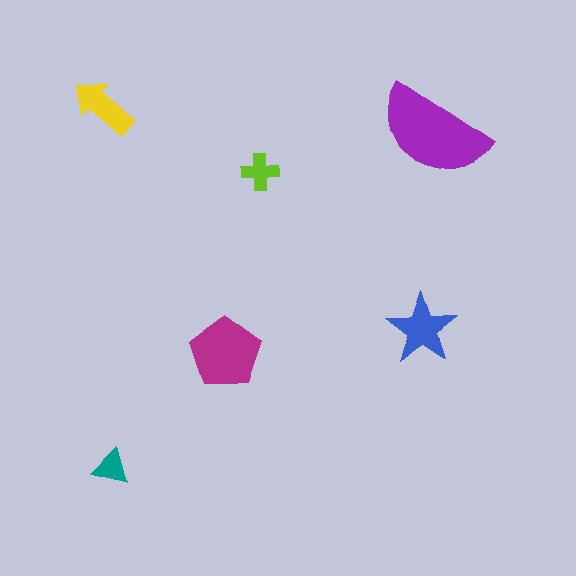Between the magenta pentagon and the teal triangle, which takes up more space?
The magenta pentagon.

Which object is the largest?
The purple semicircle.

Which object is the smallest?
The teal triangle.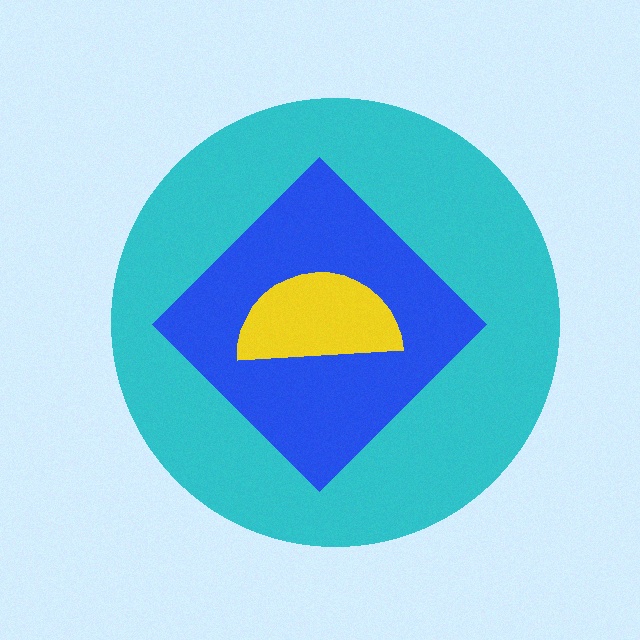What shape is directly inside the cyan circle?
The blue diamond.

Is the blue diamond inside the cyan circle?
Yes.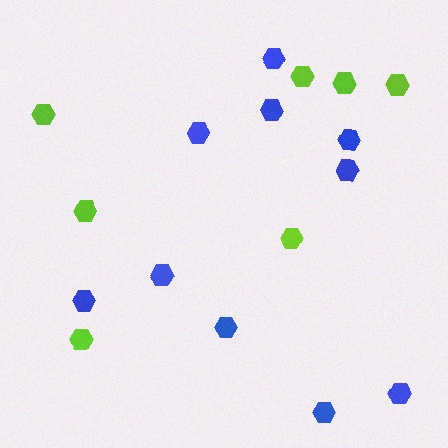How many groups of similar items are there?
There are 2 groups: one group of blue hexagons (10) and one group of lime hexagons (7).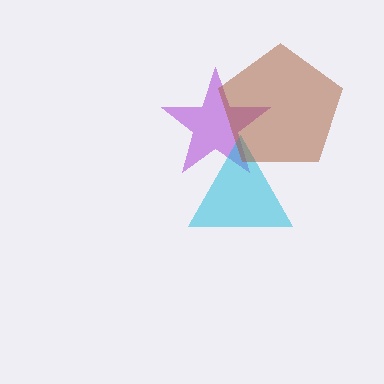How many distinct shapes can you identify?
There are 3 distinct shapes: a purple star, a cyan triangle, a brown pentagon.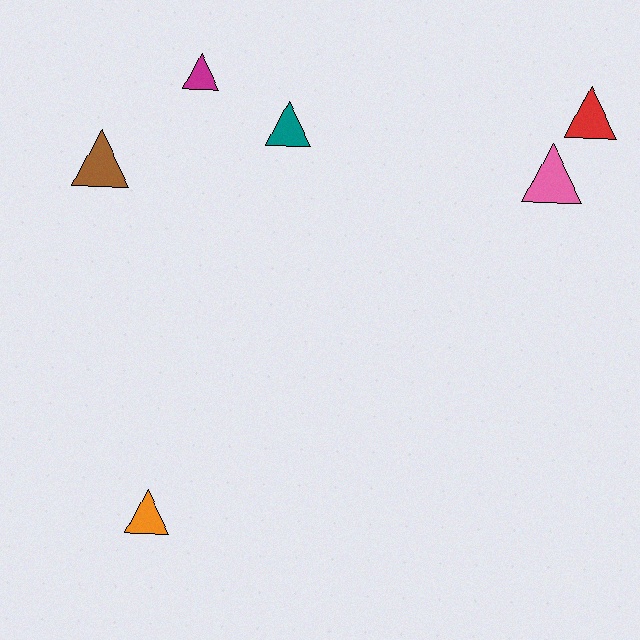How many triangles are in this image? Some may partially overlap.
There are 6 triangles.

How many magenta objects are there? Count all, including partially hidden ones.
There is 1 magenta object.